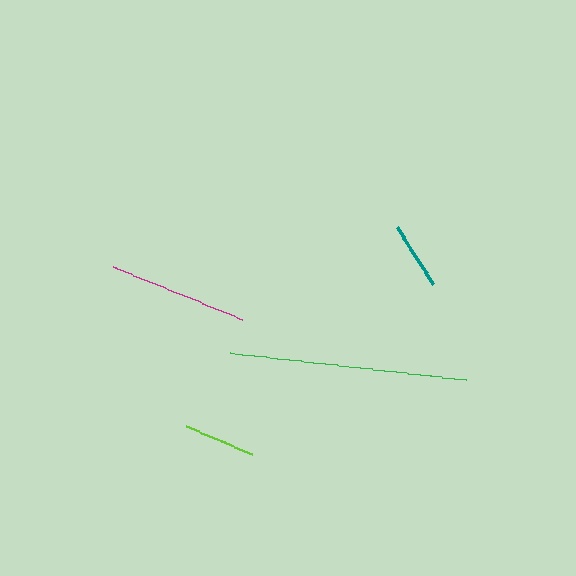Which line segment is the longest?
The green line is the longest at approximately 237 pixels.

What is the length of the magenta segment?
The magenta segment is approximately 140 pixels long.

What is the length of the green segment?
The green segment is approximately 237 pixels long.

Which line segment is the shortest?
The teal line is the shortest at approximately 68 pixels.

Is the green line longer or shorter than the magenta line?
The green line is longer than the magenta line.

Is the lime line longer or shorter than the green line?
The green line is longer than the lime line.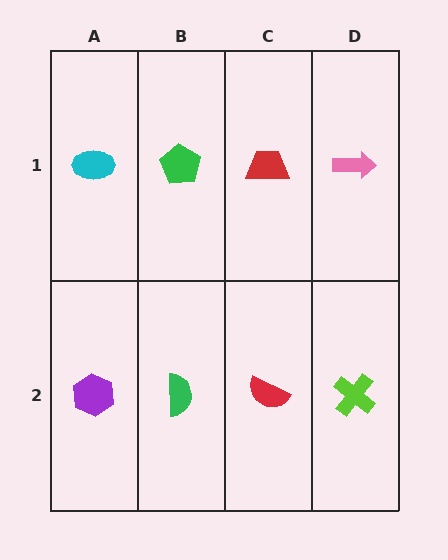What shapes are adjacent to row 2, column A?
A cyan ellipse (row 1, column A), a green semicircle (row 2, column B).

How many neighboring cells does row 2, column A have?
2.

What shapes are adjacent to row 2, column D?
A pink arrow (row 1, column D), a red semicircle (row 2, column C).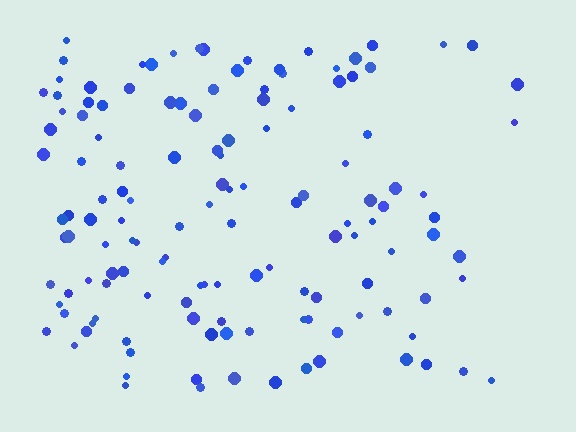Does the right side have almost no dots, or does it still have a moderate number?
Still a moderate number, just noticeably fewer than the left.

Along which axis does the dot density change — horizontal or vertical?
Horizontal.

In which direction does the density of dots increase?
From right to left, with the left side densest.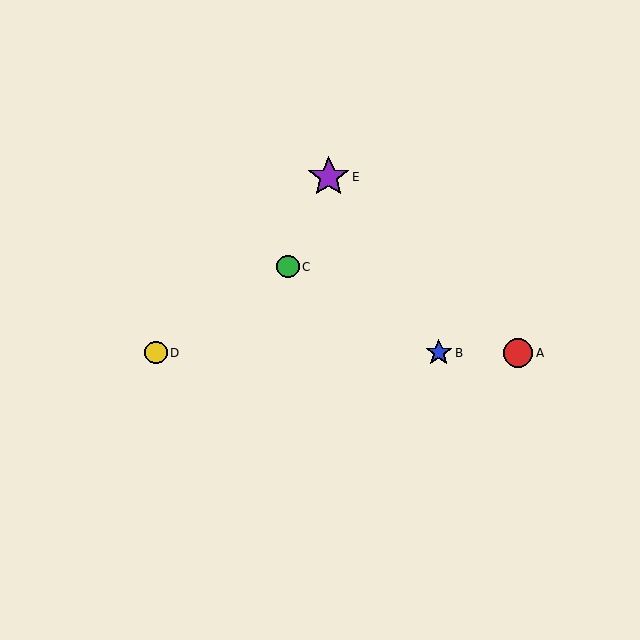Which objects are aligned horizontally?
Objects A, B, D are aligned horizontally.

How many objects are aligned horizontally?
3 objects (A, B, D) are aligned horizontally.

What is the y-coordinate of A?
Object A is at y≈353.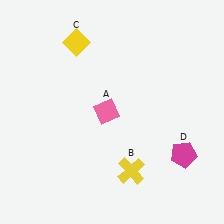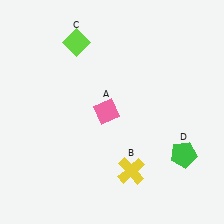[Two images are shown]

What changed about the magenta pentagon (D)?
In Image 1, D is magenta. In Image 2, it changed to green.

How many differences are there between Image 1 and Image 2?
There are 2 differences between the two images.